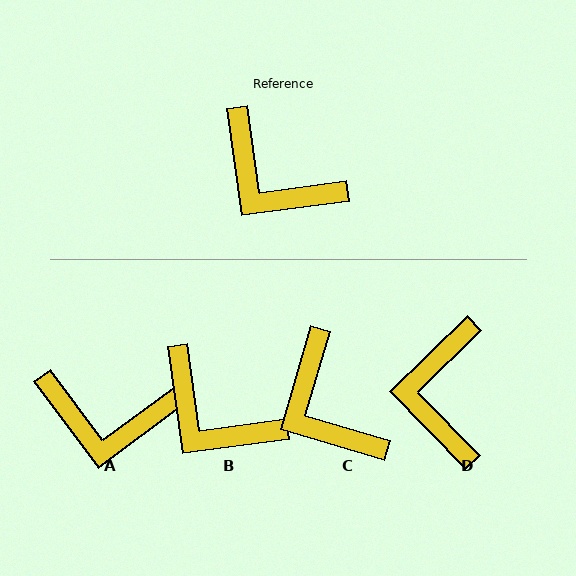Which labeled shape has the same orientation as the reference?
B.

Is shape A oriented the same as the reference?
No, it is off by about 29 degrees.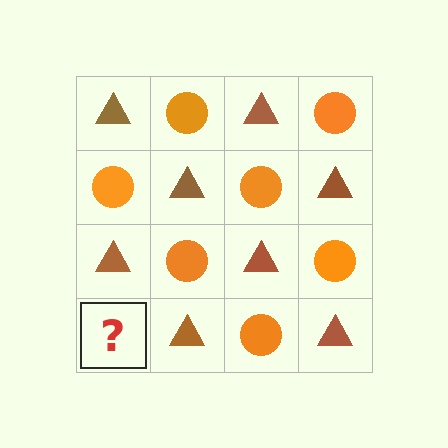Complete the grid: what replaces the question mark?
The question mark should be replaced with an orange circle.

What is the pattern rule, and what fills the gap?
The rule is that it alternates brown triangle and orange circle in a checkerboard pattern. The gap should be filled with an orange circle.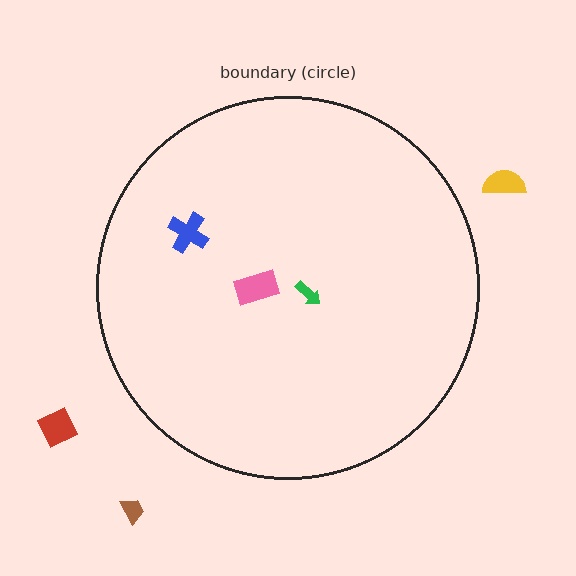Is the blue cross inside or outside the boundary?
Inside.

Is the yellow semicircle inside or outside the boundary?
Outside.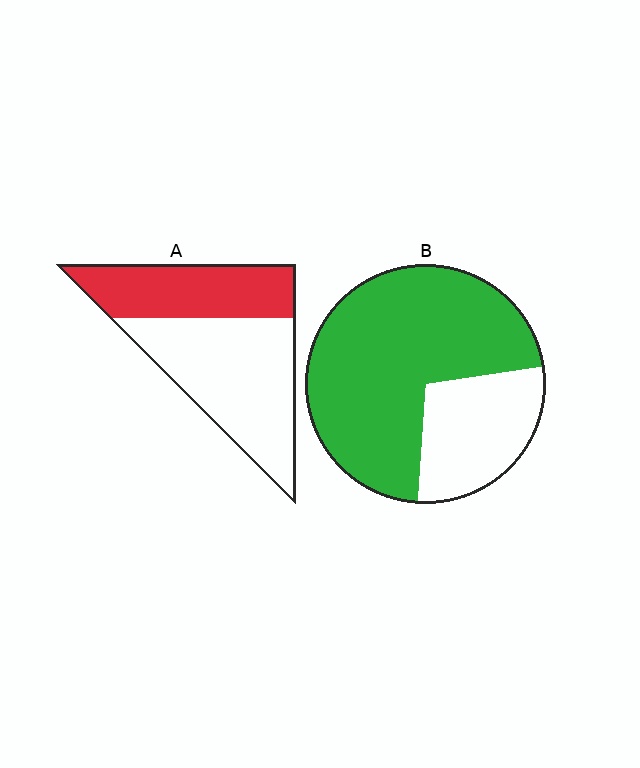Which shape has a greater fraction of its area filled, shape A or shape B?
Shape B.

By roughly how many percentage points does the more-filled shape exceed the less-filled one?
By roughly 30 percentage points (B over A).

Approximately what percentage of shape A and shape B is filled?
A is approximately 40% and B is approximately 70%.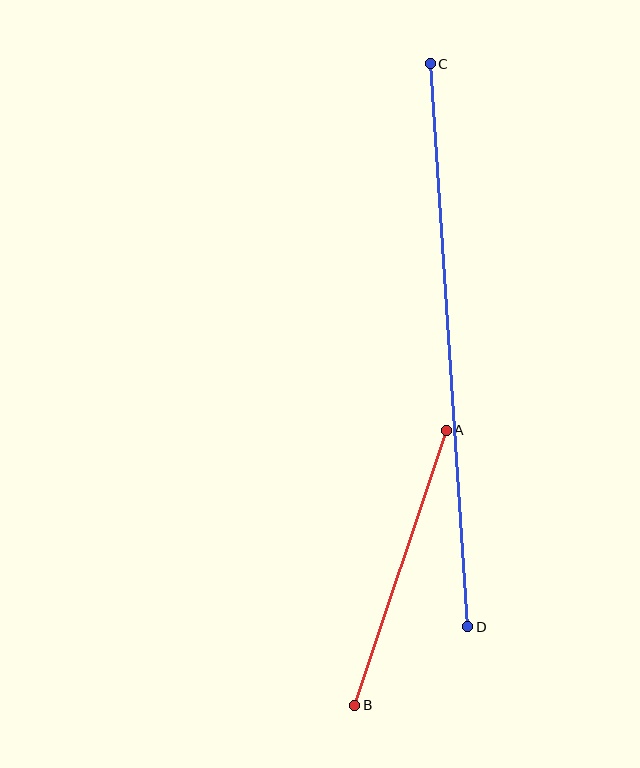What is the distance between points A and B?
The distance is approximately 289 pixels.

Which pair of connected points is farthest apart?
Points C and D are farthest apart.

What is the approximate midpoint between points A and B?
The midpoint is at approximately (400, 568) pixels.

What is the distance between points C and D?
The distance is approximately 564 pixels.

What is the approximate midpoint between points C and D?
The midpoint is at approximately (449, 345) pixels.